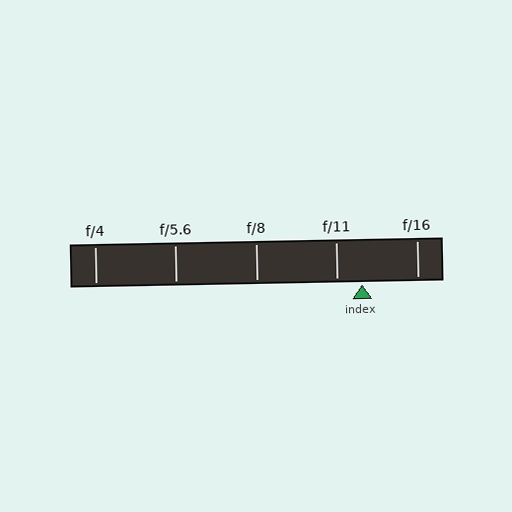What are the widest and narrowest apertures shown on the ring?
The widest aperture shown is f/4 and the narrowest is f/16.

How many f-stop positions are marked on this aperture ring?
There are 5 f-stop positions marked.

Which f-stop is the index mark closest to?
The index mark is closest to f/11.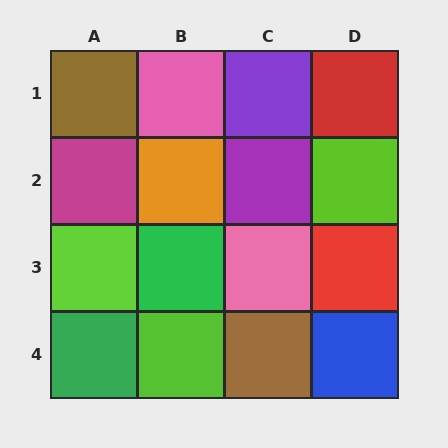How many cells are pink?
2 cells are pink.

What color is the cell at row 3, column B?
Green.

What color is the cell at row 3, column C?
Pink.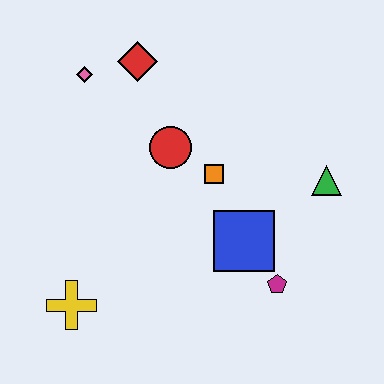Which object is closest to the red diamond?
The pink diamond is closest to the red diamond.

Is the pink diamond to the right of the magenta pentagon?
No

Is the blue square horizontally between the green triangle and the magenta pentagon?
No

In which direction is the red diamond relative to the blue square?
The red diamond is above the blue square.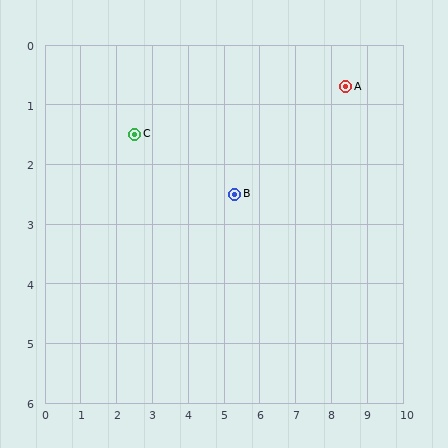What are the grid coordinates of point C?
Point C is at approximately (2.5, 1.5).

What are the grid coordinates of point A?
Point A is at approximately (8.4, 0.7).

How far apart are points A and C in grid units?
Points A and C are about 6.0 grid units apart.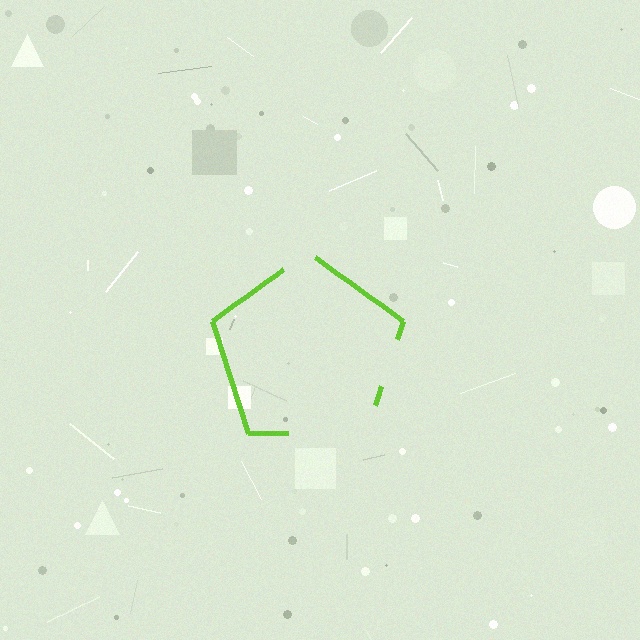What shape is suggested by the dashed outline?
The dashed outline suggests a pentagon.